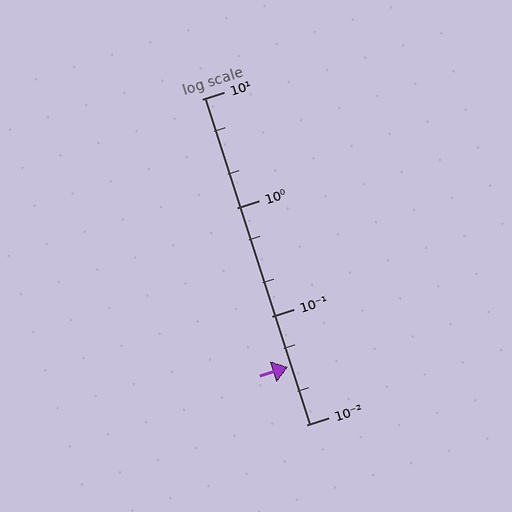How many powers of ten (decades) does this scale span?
The scale spans 3 decades, from 0.01 to 10.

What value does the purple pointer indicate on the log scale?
The pointer indicates approximately 0.034.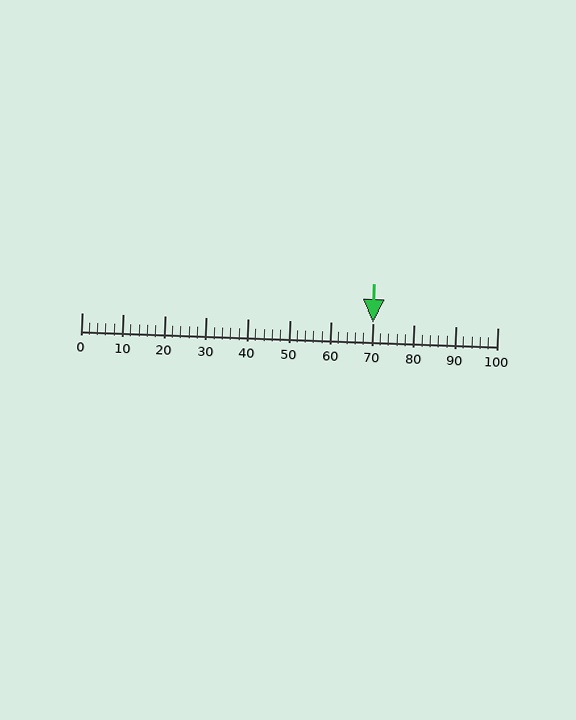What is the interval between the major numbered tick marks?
The major tick marks are spaced 10 units apart.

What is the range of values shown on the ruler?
The ruler shows values from 0 to 100.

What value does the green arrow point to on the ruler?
The green arrow points to approximately 70.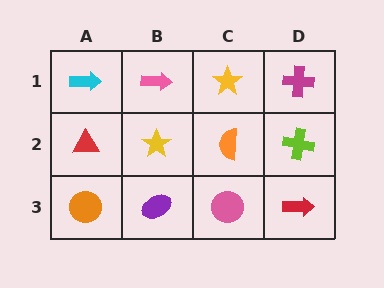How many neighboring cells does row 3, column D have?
2.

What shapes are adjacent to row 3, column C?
An orange semicircle (row 2, column C), a purple ellipse (row 3, column B), a red arrow (row 3, column D).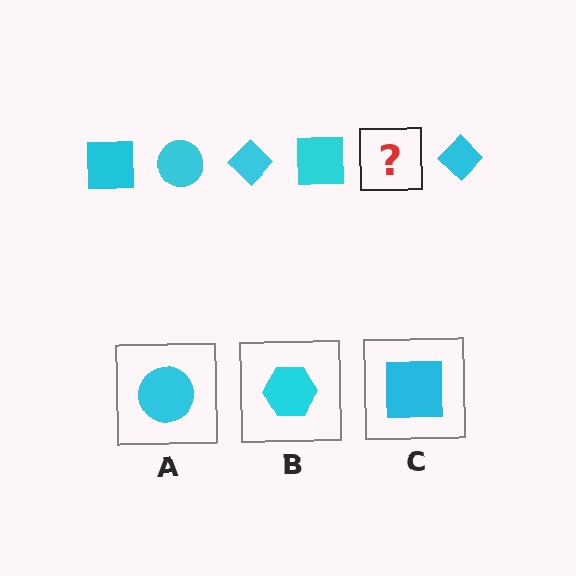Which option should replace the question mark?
Option A.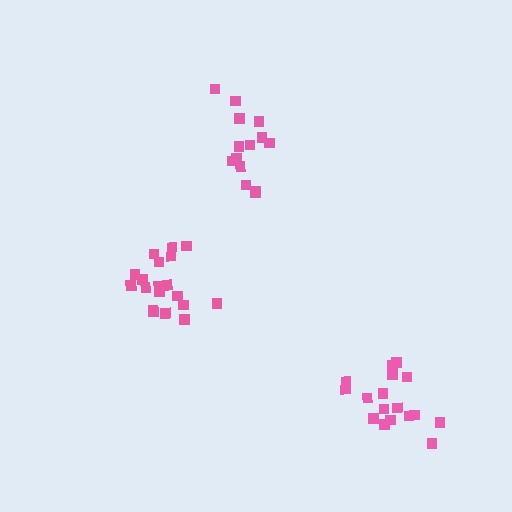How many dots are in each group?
Group 1: 19 dots, Group 2: 17 dots, Group 3: 14 dots (50 total).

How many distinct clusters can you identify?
There are 3 distinct clusters.